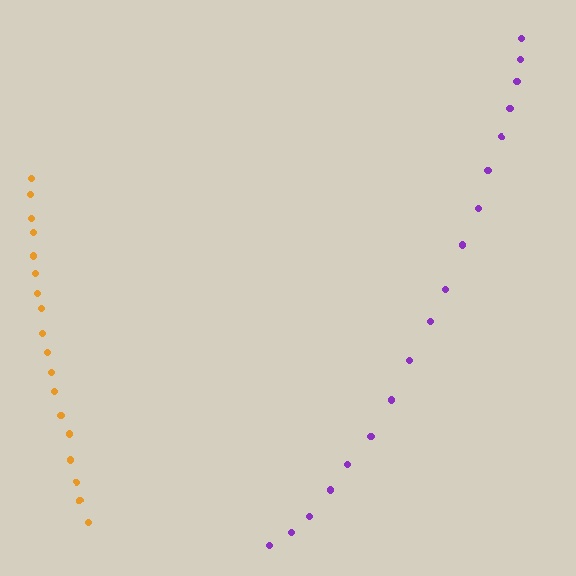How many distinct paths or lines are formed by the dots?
There are 2 distinct paths.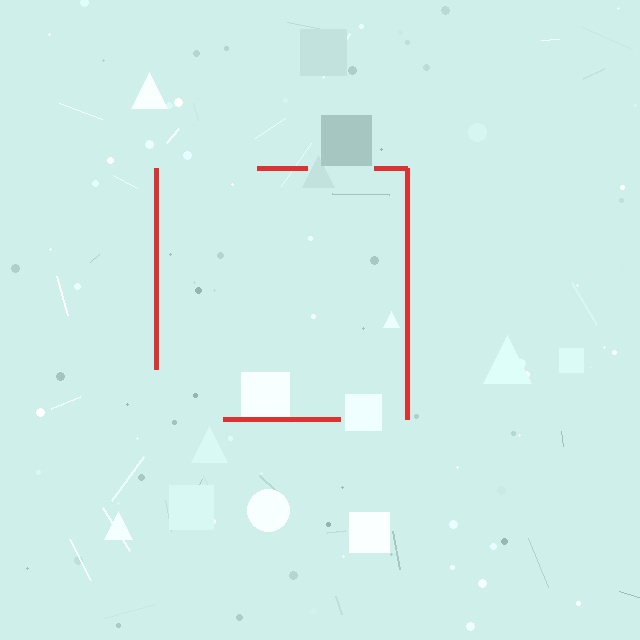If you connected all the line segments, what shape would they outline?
They would outline a square.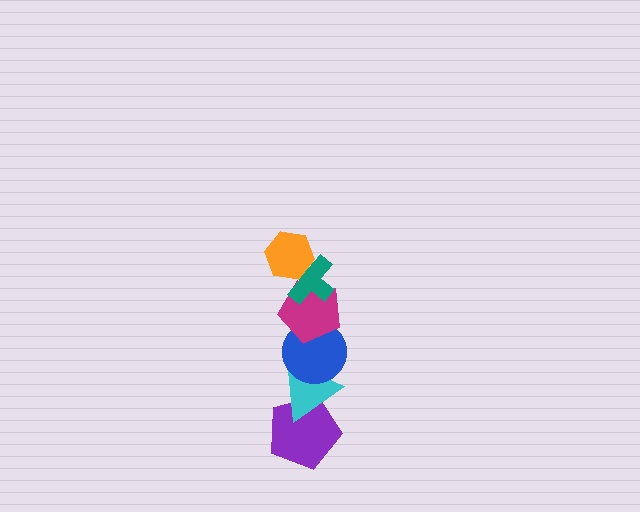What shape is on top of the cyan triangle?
The blue circle is on top of the cyan triangle.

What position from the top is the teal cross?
The teal cross is 2nd from the top.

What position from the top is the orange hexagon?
The orange hexagon is 1st from the top.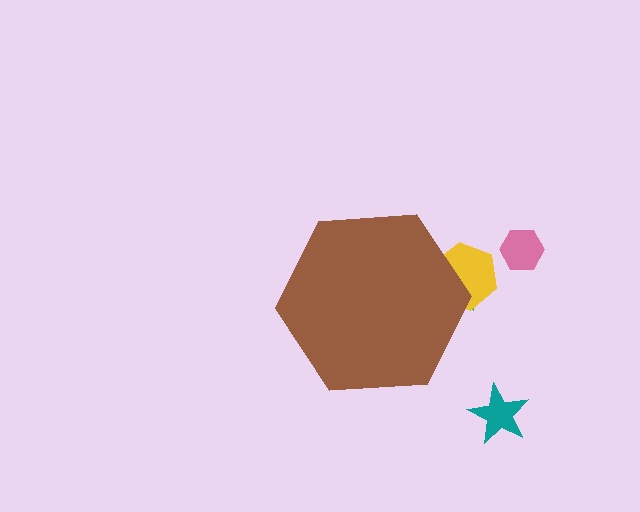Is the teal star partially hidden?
No, the teal star is fully visible.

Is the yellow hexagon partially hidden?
Yes, the yellow hexagon is partially hidden behind the brown hexagon.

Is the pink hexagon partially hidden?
No, the pink hexagon is fully visible.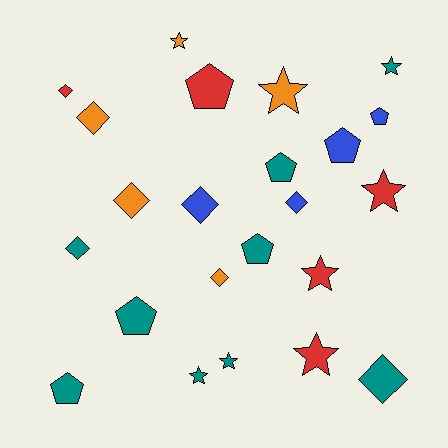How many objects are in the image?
There are 23 objects.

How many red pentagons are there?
There is 1 red pentagon.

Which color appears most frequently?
Teal, with 9 objects.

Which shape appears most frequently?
Star, with 8 objects.